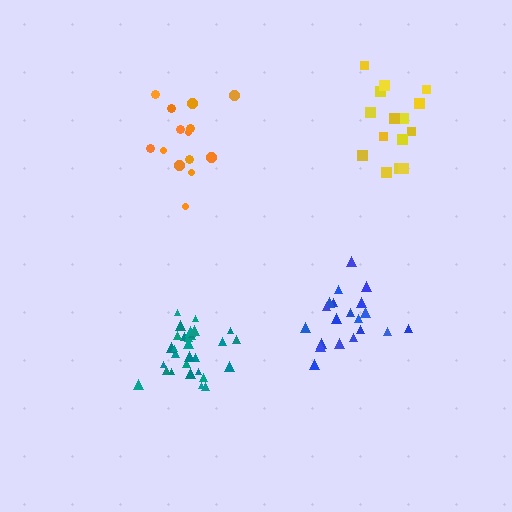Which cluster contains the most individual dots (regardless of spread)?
Teal (30).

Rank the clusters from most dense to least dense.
teal, blue, orange, yellow.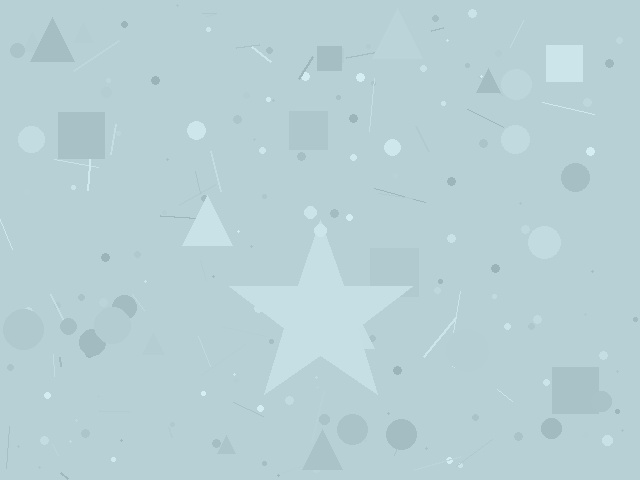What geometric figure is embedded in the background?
A star is embedded in the background.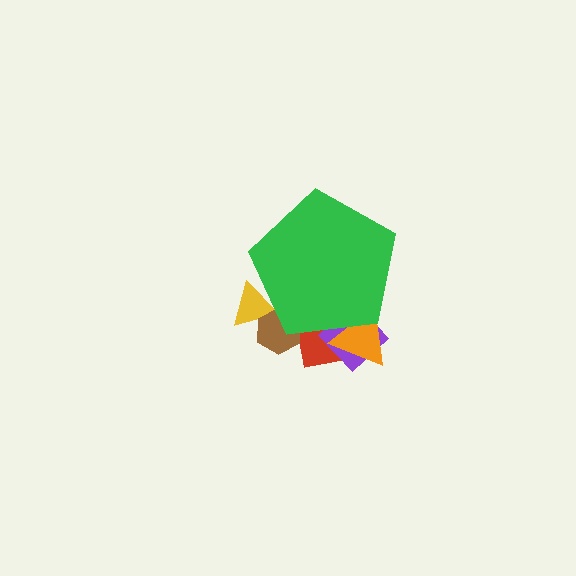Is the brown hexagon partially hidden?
Yes, the brown hexagon is partially hidden behind the green pentagon.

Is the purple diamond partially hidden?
Yes, the purple diamond is partially hidden behind the green pentagon.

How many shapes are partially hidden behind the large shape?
5 shapes are partially hidden.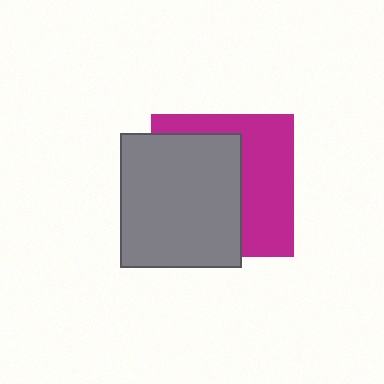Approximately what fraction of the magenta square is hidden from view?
Roughly 55% of the magenta square is hidden behind the gray rectangle.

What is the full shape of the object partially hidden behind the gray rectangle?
The partially hidden object is a magenta square.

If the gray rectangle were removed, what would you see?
You would see the complete magenta square.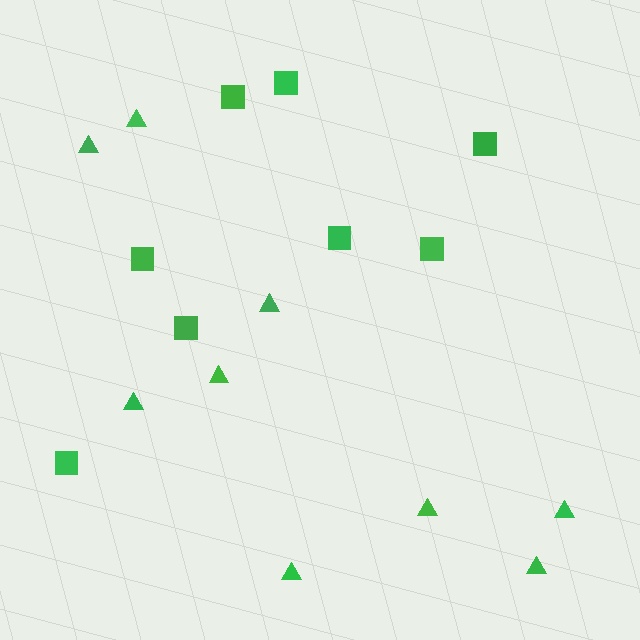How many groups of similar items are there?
There are 2 groups: one group of triangles (9) and one group of squares (8).